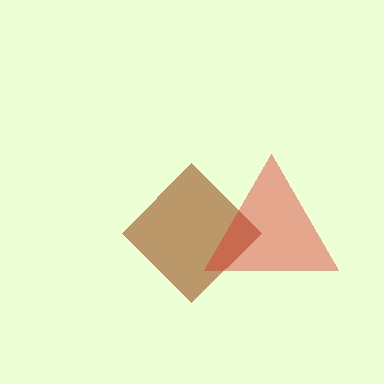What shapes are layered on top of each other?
The layered shapes are: a brown diamond, a red triangle.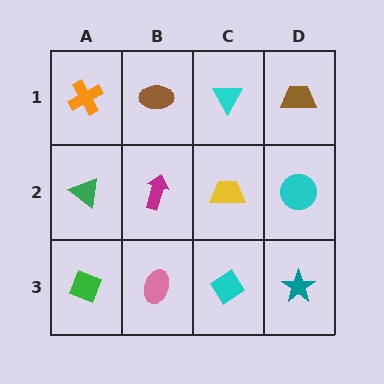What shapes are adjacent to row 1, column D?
A cyan circle (row 2, column D), a cyan triangle (row 1, column C).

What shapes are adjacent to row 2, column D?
A brown trapezoid (row 1, column D), a teal star (row 3, column D), a yellow trapezoid (row 2, column C).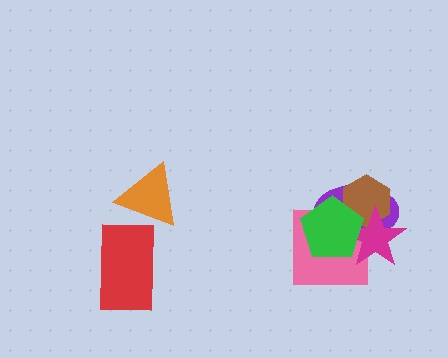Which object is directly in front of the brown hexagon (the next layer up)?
The magenta star is directly in front of the brown hexagon.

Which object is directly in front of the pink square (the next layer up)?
The purple ellipse is directly in front of the pink square.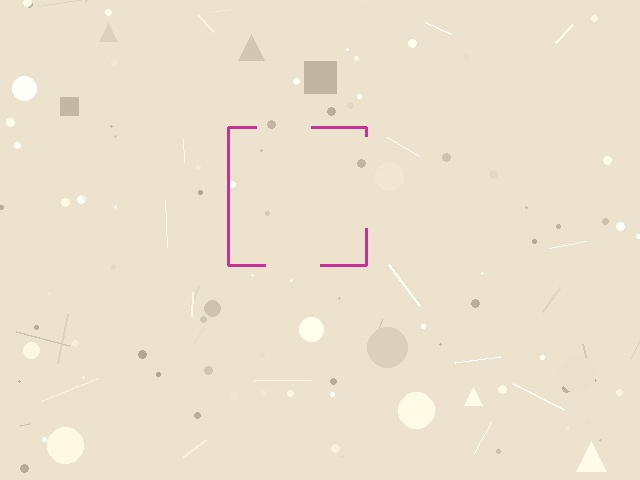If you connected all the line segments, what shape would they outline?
They would outline a square.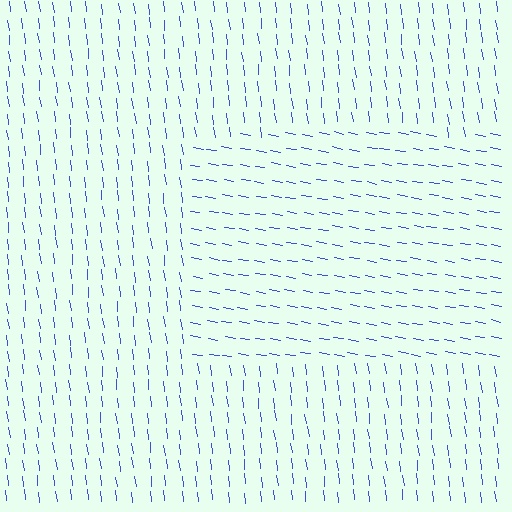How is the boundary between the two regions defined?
The boundary is defined purely by a change in line orientation (approximately 73 degrees difference). All lines are the same color and thickness.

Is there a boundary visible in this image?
Yes, there is a texture boundary formed by a change in line orientation.